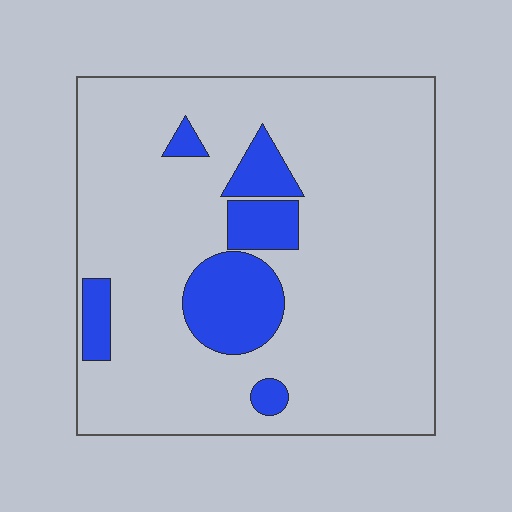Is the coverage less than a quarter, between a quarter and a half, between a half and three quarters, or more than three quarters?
Less than a quarter.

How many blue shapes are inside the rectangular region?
6.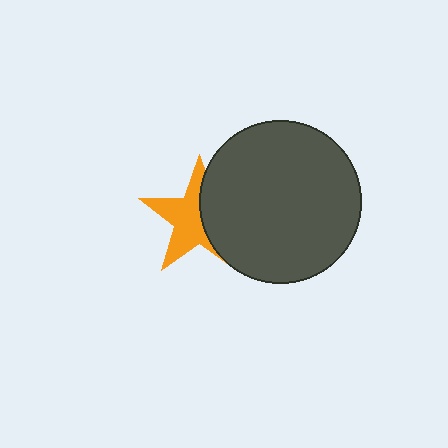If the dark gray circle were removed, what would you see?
You would see the complete orange star.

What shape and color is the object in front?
The object in front is a dark gray circle.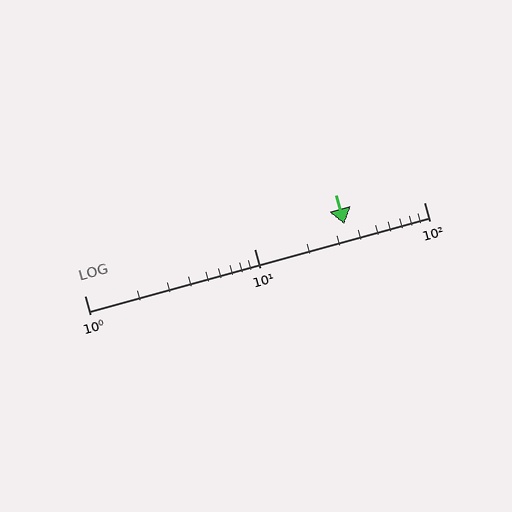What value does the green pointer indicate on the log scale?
The pointer indicates approximately 34.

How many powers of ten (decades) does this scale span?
The scale spans 2 decades, from 1 to 100.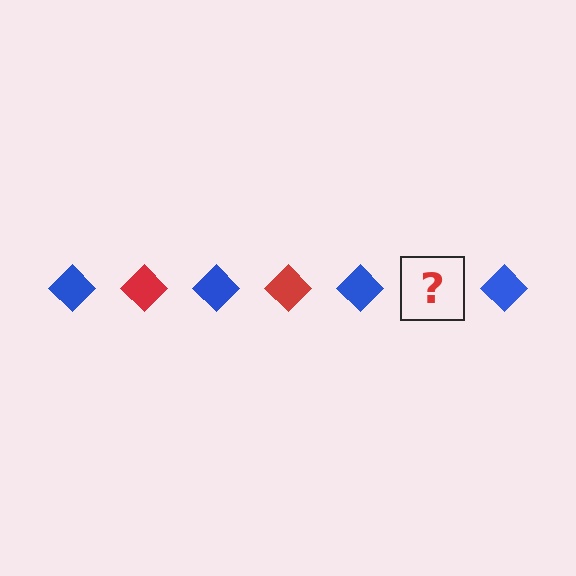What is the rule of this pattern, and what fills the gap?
The rule is that the pattern cycles through blue, red diamonds. The gap should be filled with a red diamond.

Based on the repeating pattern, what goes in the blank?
The blank should be a red diamond.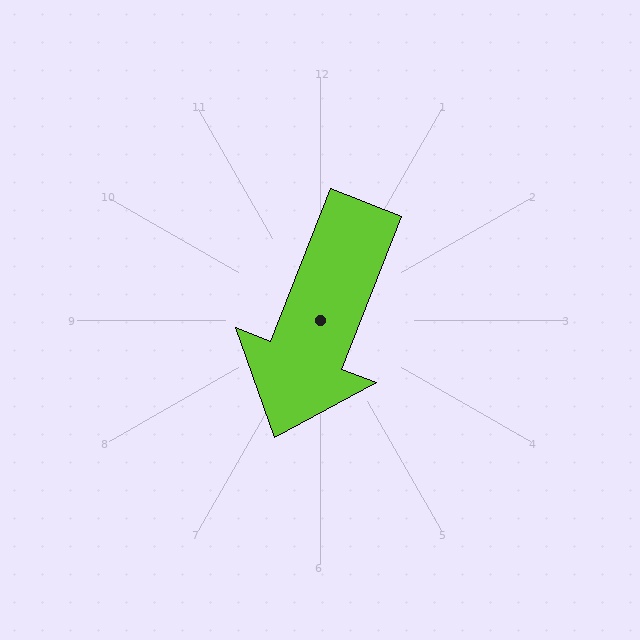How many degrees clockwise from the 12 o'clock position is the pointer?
Approximately 201 degrees.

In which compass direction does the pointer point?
South.